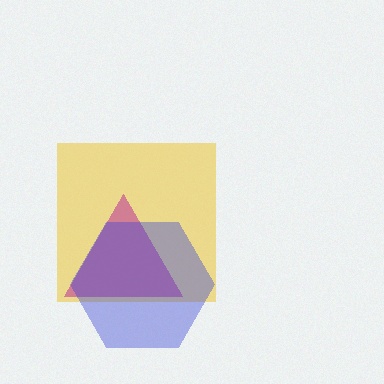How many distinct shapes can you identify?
There are 3 distinct shapes: a yellow square, a magenta triangle, a blue hexagon.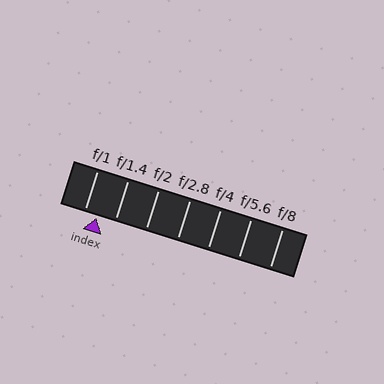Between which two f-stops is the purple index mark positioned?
The index mark is between f/1 and f/1.4.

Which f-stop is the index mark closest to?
The index mark is closest to f/1.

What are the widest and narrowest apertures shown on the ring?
The widest aperture shown is f/1 and the narrowest is f/8.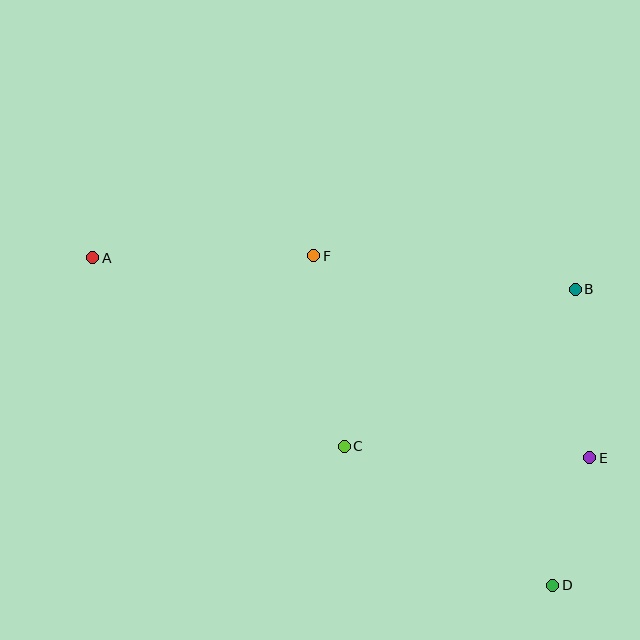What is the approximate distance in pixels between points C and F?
The distance between C and F is approximately 193 pixels.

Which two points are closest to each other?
Points D and E are closest to each other.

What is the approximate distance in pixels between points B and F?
The distance between B and F is approximately 264 pixels.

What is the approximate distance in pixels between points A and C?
The distance between A and C is approximately 315 pixels.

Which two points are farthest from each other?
Points A and D are farthest from each other.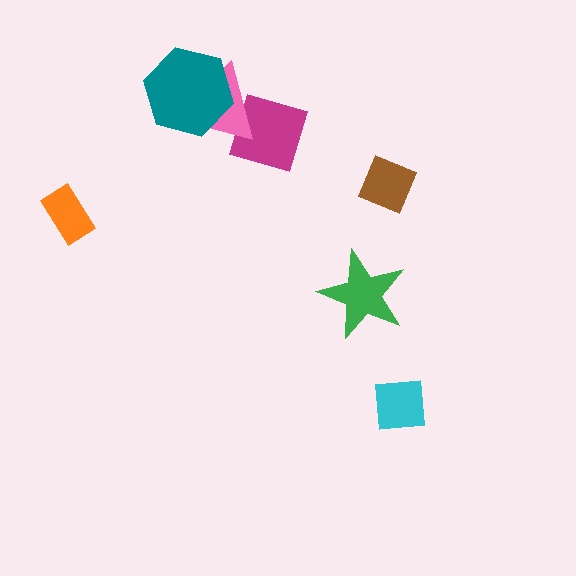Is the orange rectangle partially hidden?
No, no other shape covers it.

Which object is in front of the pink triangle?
The teal hexagon is in front of the pink triangle.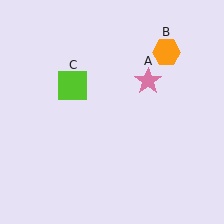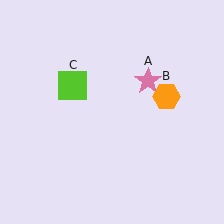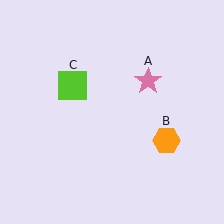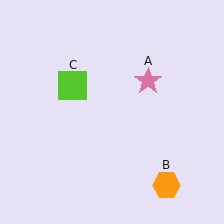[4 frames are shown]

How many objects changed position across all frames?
1 object changed position: orange hexagon (object B).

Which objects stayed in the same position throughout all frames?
Pink star (object A) and lime square (object C) remained stationary.